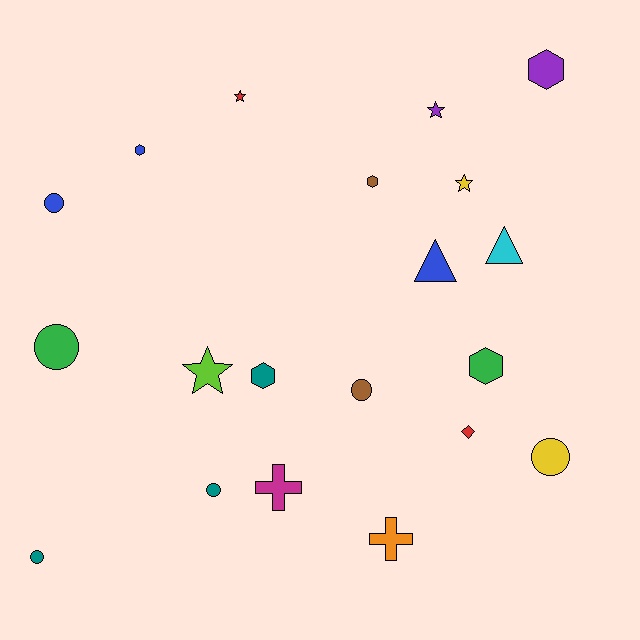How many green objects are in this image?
There are 2 green objects.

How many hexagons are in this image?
There are 5 hexagons.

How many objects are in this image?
There are 20 objects.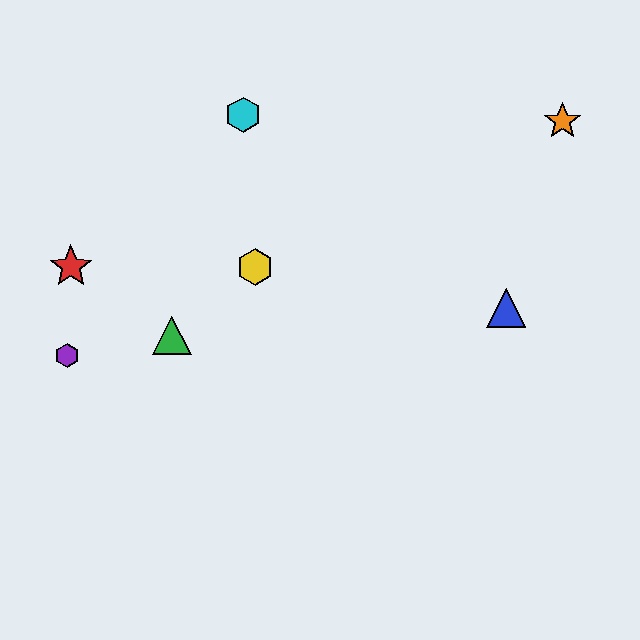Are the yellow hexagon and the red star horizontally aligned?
Yes, both are at y≈267.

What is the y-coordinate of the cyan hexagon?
The cyan hexagon is at y≈115.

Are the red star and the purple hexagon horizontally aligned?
No, the red star is at y≈267 and the purple hexagon is at y≈355.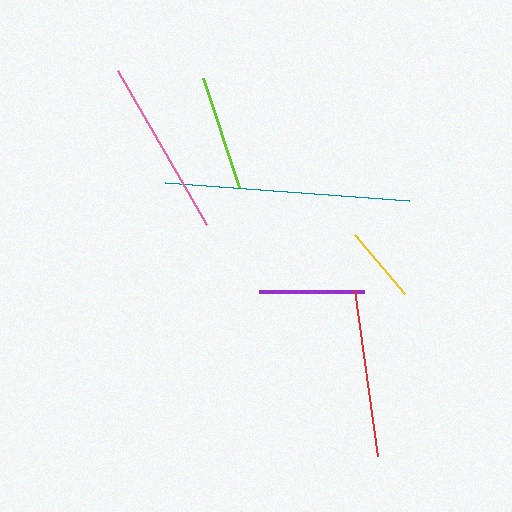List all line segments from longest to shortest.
From longest to shortest: teal, pink, red, lime, purple, yellow.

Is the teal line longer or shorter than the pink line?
The teal line is longer than the pink line.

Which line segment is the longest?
The teal line is the longest at approximately 245 pixels.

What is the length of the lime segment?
The lime segment is approximately 114 pixels long.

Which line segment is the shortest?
The yellow line is the shortest at approximately 78 pixels.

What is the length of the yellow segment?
The yellow segment is approximately 78 pixels long.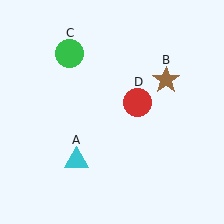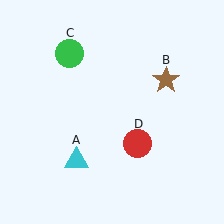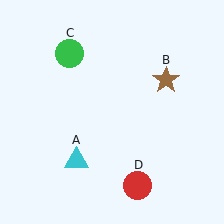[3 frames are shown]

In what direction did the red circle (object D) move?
The red circle (object D) moved down.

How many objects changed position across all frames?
1 object changed position: red circle (object D).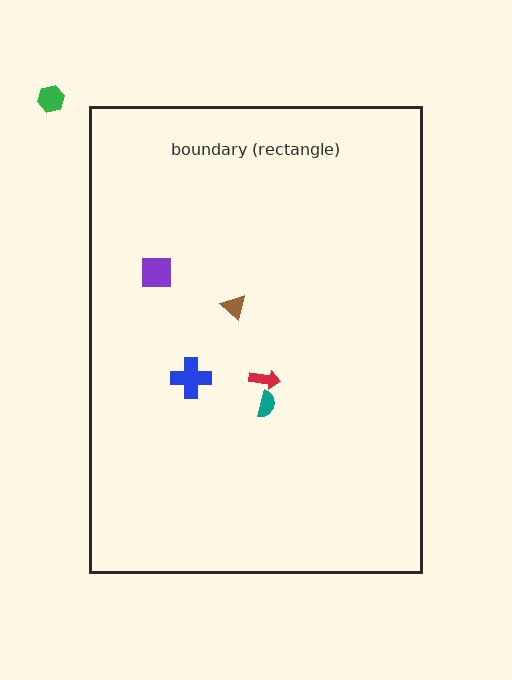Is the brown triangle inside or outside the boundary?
Inside.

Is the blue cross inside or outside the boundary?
Inside.